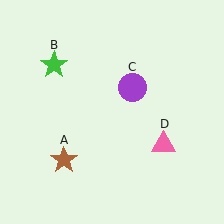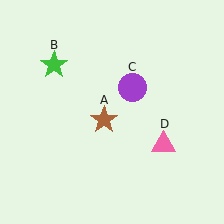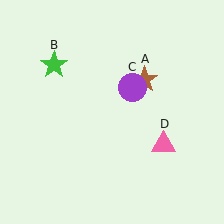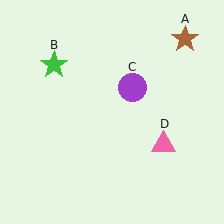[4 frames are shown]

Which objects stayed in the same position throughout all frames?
Green star (object B) and purple circle (object C) and pink triangle (object D) remained stationary.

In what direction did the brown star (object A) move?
The brown star (object A) moved up and to the right.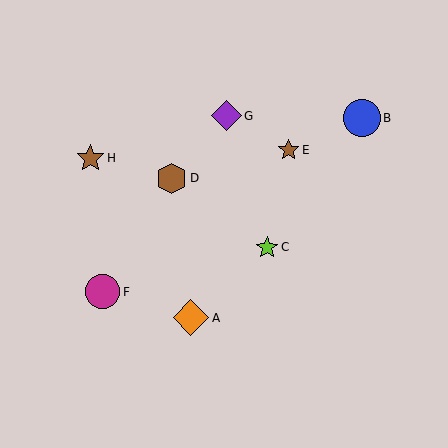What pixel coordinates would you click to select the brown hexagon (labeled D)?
Click at (172, 178) to select the brown hexagon D.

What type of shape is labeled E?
Shape E is a brown star.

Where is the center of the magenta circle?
The center of the magenta circle is at (103, 292).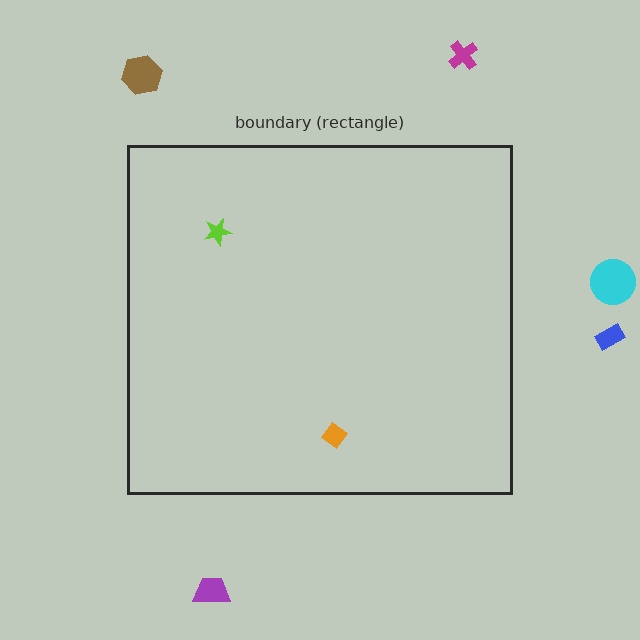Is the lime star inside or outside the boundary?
Inside.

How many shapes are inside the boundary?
2 inside, 5 outside.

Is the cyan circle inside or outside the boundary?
Outside.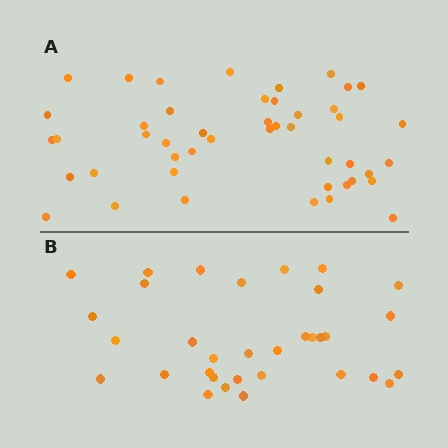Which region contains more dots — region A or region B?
Region A (the top region) has more dots.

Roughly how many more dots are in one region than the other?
Region A has approximately 15 more dots than region B.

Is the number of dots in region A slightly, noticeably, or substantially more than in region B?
Region A has noticeably more, but not dramatically so. The ratio is roughly 1.4 to 1.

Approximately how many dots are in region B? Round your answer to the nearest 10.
About 30 dots. (The exact count is 33, which rounds to 30.)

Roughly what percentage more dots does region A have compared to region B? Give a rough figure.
About 40% more.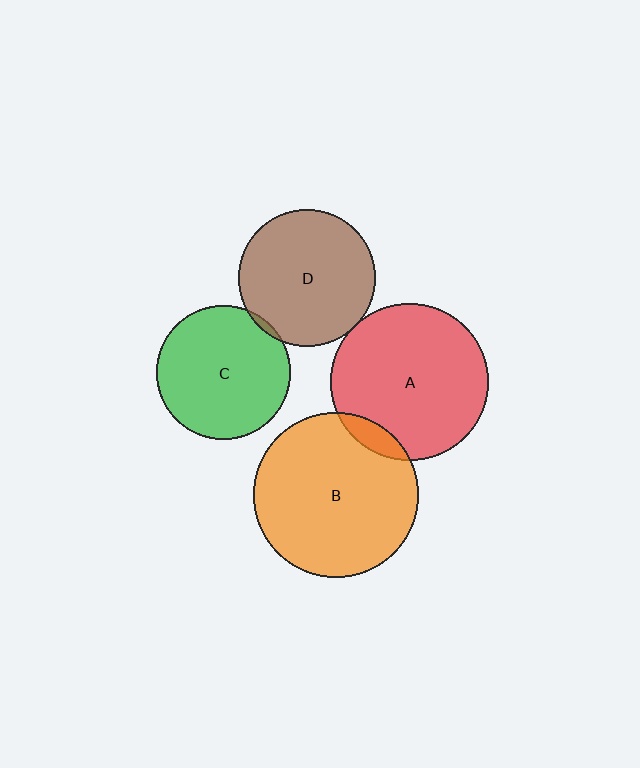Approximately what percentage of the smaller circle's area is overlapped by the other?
Approximately 5%.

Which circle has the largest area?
Circle B (orange).